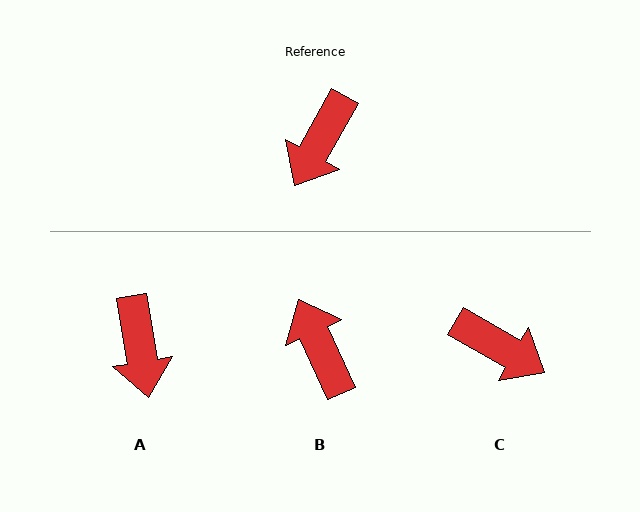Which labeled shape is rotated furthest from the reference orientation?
B, about 126 degrees away.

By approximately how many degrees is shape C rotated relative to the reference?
Approximately 90 degrees counter-clockwise.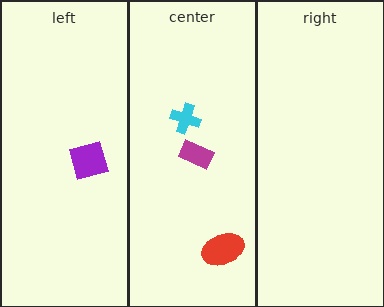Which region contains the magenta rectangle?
The center region.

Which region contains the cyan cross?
The center region.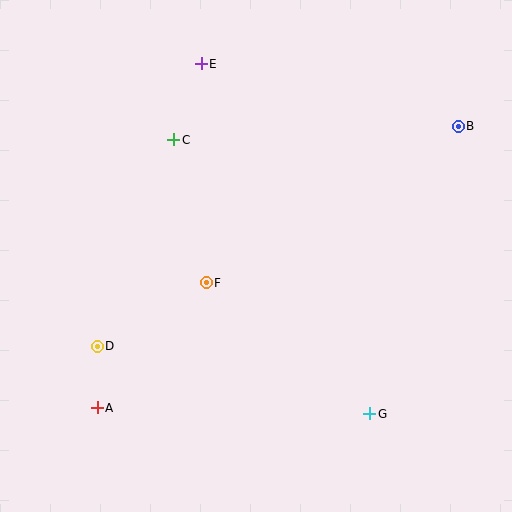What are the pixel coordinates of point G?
Point G is at (370, 414).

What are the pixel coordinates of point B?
Point B is at (458, 126).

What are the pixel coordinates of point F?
Point F is at (206, 283).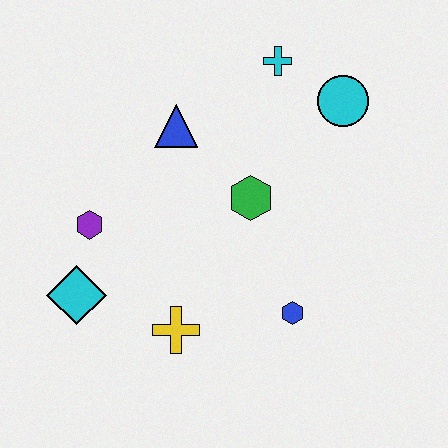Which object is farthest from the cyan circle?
The cyan diamond is farthest from the cyan circle.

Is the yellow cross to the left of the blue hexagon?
Yes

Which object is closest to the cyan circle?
The cyan cross is closest to the cyan circle.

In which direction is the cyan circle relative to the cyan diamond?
The cyan circle is to the right of the cyan diamond.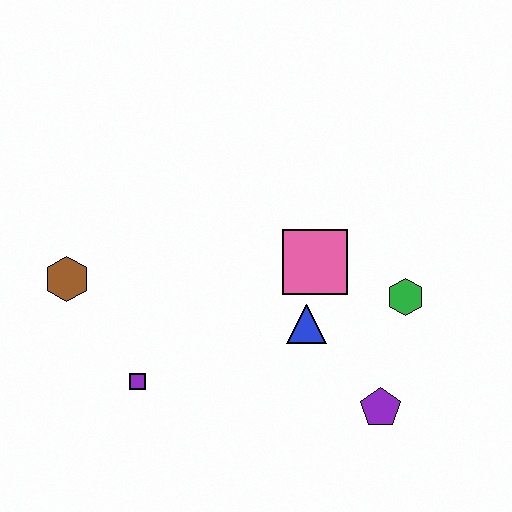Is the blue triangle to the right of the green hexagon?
No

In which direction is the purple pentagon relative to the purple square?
The purple pentagon is to the right of the purple square.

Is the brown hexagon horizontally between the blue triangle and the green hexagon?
No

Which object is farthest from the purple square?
The green hexagon is farthest from the purple square.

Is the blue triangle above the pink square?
No